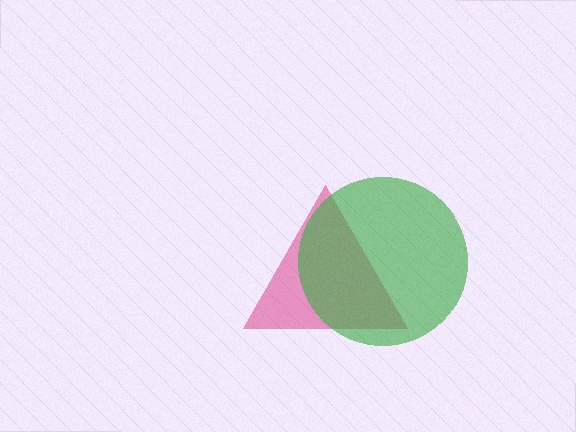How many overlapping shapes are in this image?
There are 2 overlapping shapes in the image.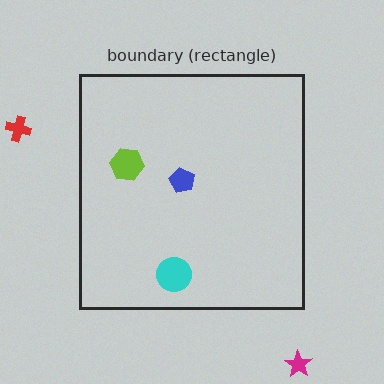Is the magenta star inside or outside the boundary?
Outside.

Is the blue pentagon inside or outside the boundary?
Inside.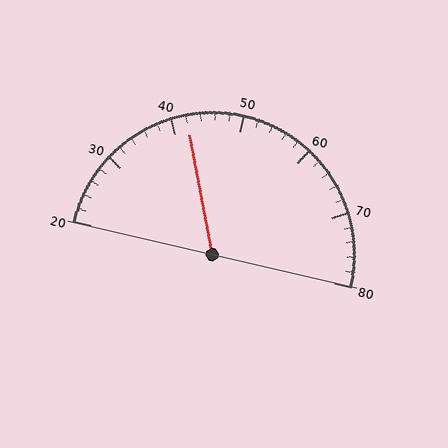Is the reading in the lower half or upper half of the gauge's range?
The reading is in the lower half of the range (20 to 80).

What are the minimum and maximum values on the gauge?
The gauge ranges from 20 to 80.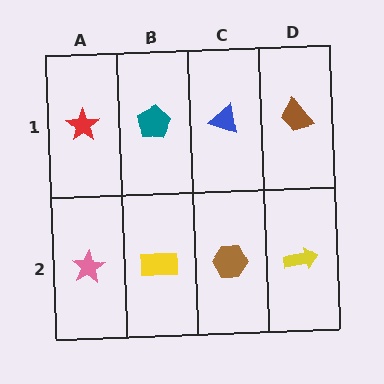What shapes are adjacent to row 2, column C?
A blue triangle (row 1, column C), a yellow rectangle (row 2, column B), a yellow arrow (row 2, column D).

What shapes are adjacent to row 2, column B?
A teal pentagon (row 1, column B), a pink star (row 2, column A), a brown hexagon (row 2, column C).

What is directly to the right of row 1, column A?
A teal pentagon.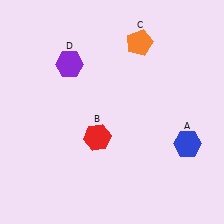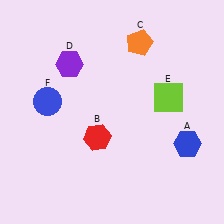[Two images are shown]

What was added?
A lime square (E), a blue circle (F) were added in Image 2.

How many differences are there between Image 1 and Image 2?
There are 2 differences between the two images.